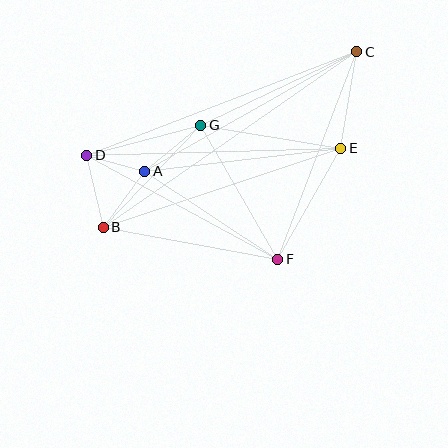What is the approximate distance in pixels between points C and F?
The distance between C and F is approximately 222 pixels.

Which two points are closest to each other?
Points A and D are closest to each other.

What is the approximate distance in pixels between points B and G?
The distance between B and G is approximately 141 pixels.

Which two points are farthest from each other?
Points B and C are farthest from each other.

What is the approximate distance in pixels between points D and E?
The distance between D and E is approximately 254 pixels.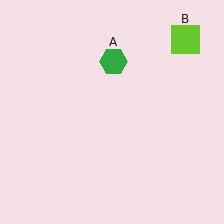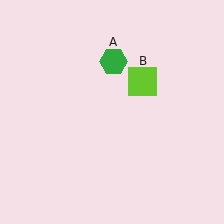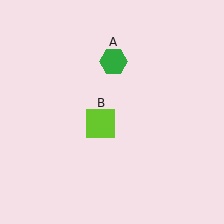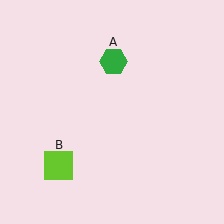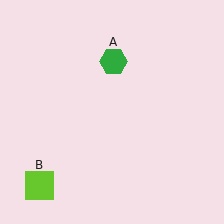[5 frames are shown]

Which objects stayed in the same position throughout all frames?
Green hexagon (object A) remained stationary.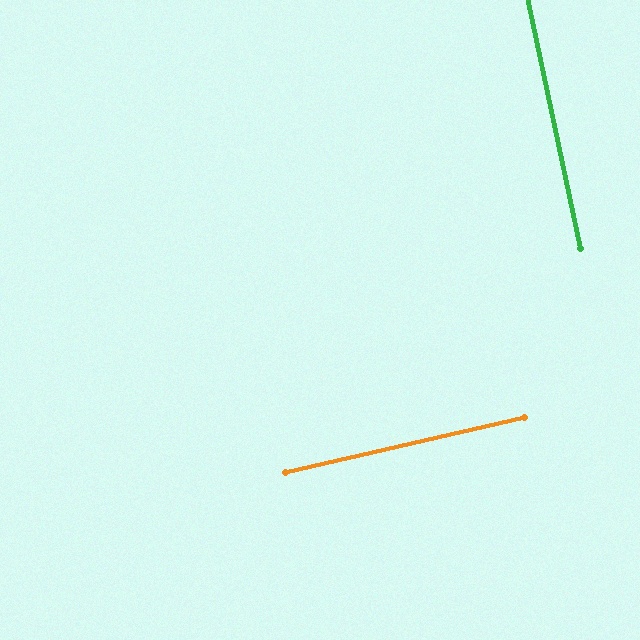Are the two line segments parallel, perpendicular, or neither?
Perpendicular — they meet at approximately 89°.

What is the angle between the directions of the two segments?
Approximately 89 degrees.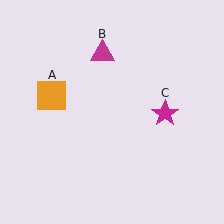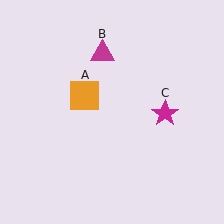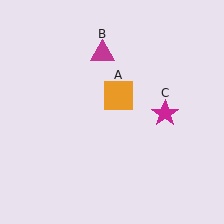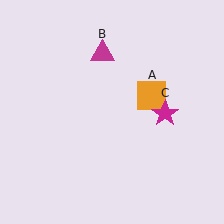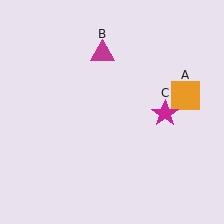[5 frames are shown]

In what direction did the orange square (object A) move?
The orange square (object A) moved right.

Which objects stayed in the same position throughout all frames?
Magenta triangle (object B) and magenta star (object C) remained stationary.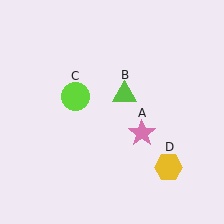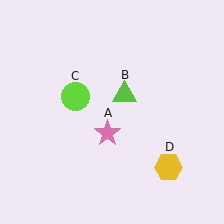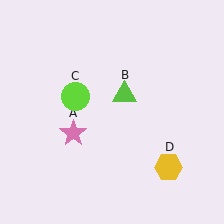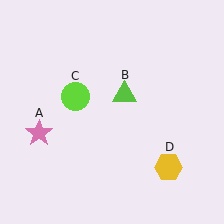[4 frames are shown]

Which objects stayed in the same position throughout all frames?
Lime triangle (object B) and lime circle (object C) and yellow hexagon (object D) remained stationary.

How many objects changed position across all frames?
1 object changed position: pink star (object A).